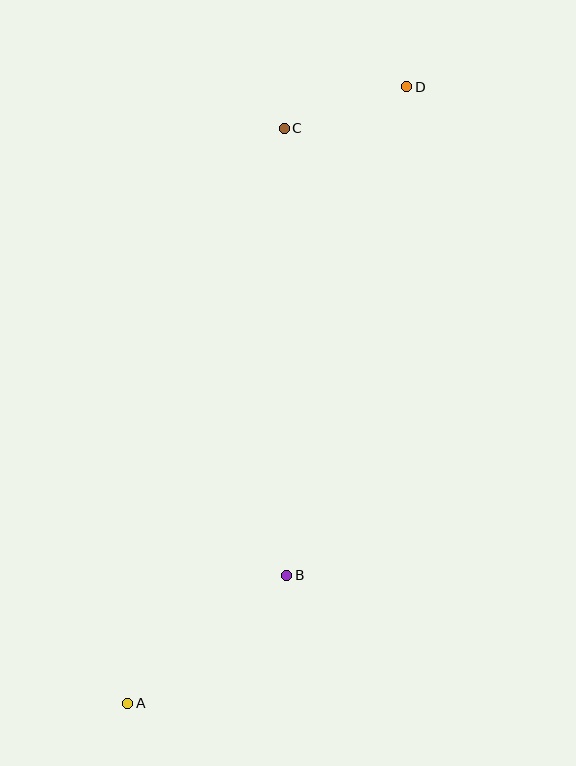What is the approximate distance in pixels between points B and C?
The distance between B and C is approximately 447 pixels.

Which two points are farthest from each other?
Points A and D are farthest from each other.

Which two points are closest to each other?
Points C and D are closest to each other.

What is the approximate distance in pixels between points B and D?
The distance between B and D is approximately 503 pixels.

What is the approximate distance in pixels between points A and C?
The distance between A and C is approximately 596 pixels.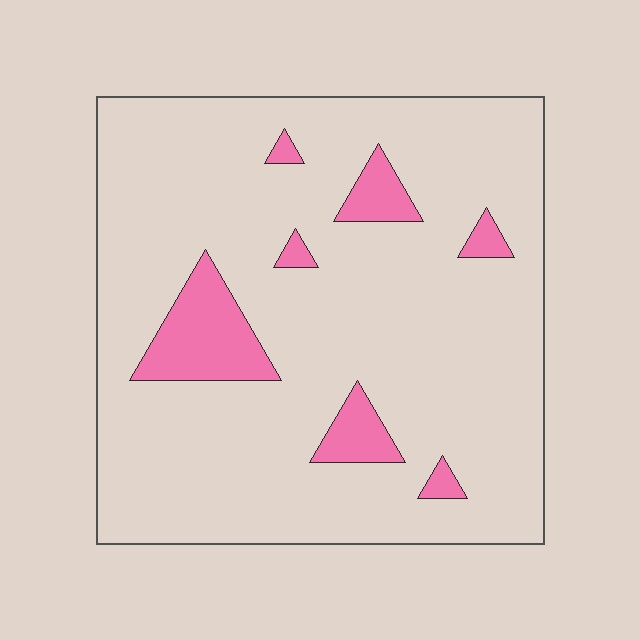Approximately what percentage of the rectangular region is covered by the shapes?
Approximately 10%.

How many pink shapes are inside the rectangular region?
7.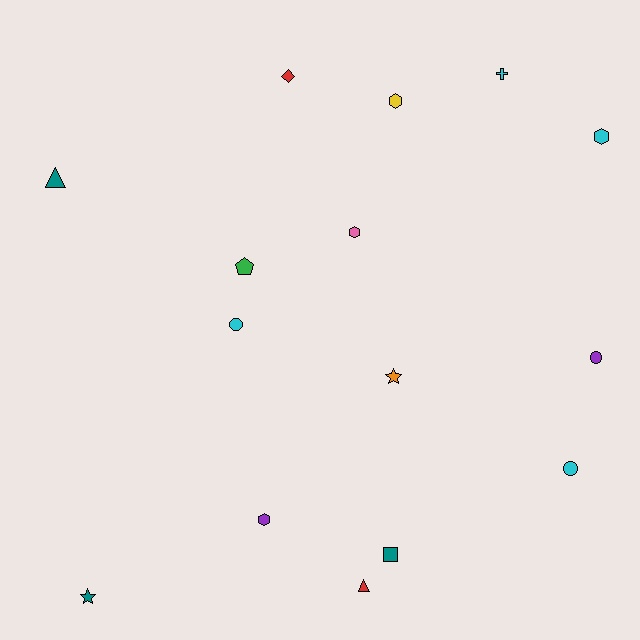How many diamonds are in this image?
There is 1 diamond.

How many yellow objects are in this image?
There is 1 yellow object.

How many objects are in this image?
There are 15 objects.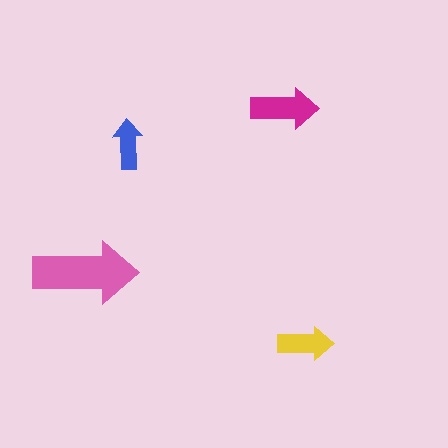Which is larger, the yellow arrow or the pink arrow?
The pink one.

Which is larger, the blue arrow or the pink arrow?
The pink one.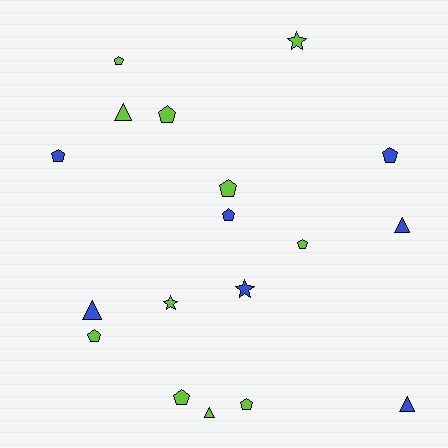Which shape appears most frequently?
Pentagon, with 10 objects.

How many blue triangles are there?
There are 3 blue triangles.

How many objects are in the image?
There are 18 objects.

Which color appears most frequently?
Lime, with 11 objects.